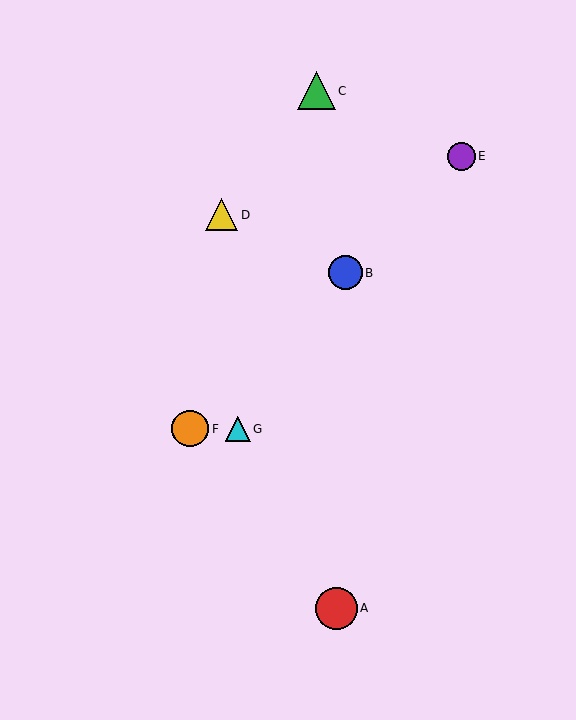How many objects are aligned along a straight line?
3 objects (B, E, F) are aligned along a straight line.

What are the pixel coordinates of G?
Object G is at (238, 429).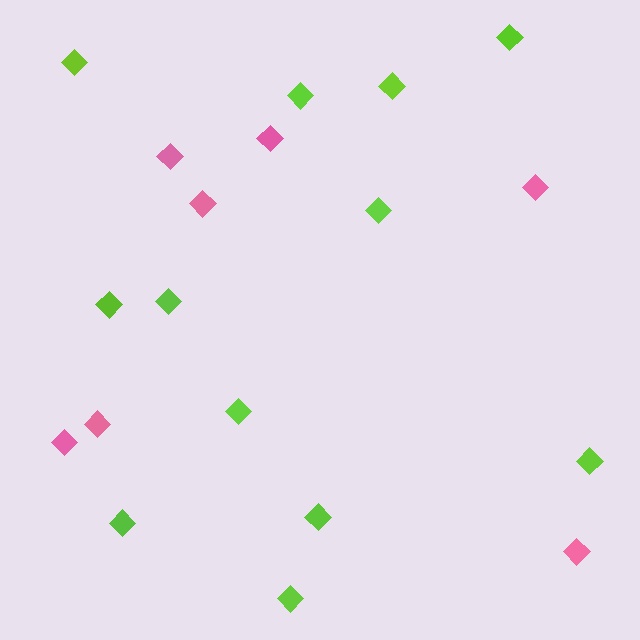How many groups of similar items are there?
There are 2 groups: one group of pink diamonds (7) and one group of lime diamonds (12).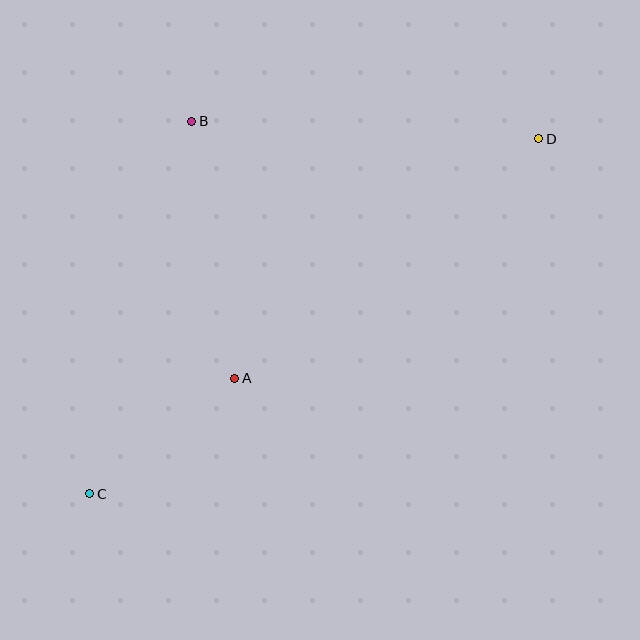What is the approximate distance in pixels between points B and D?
The distance between B and D is approximately 348 pixels.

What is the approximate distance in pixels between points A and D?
The distance between A and D is approximately 387 pixels.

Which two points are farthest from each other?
Points C and D are farthest from each other.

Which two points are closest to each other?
Points A and C are closest to each other.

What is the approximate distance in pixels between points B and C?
The distance between B and C is approximately 387 pixels.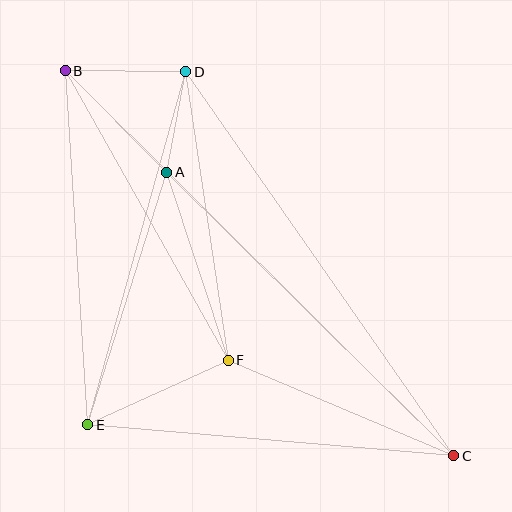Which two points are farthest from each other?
Points B and C are farthest from each other.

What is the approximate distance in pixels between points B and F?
The distance between B and F is approximately 332 pixels.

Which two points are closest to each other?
Points A and D are closest to each other.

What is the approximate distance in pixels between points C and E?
The distance between C and E is approximately 368 pixels.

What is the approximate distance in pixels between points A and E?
The distance between A and E is approximately 265 pixels.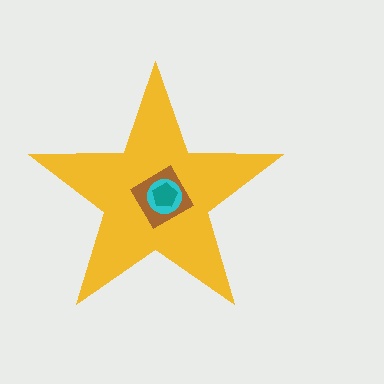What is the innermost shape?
The teal pentagon.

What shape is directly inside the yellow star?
The brown diamond.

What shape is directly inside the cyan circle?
The teal pentagon.